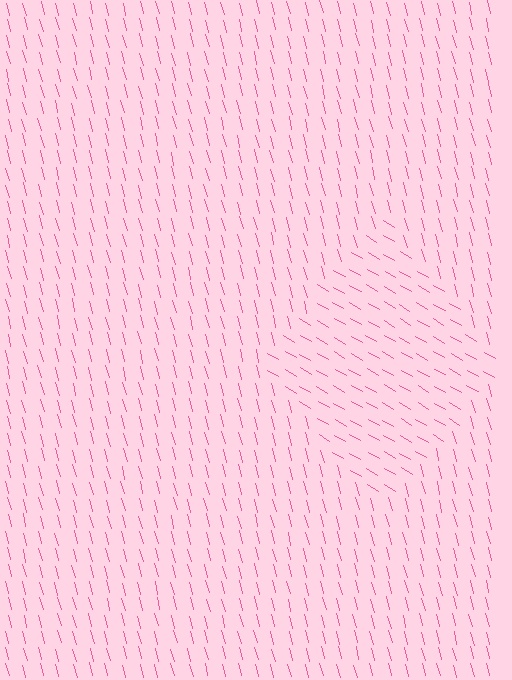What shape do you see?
I see a diamond.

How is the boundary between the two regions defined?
The boundary is defined purely by a change in line orientation (approximately 45 degrees difference). All lines are the same color and thickness.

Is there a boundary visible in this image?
Yes, there is a texture boundary formed by a change in line orientation.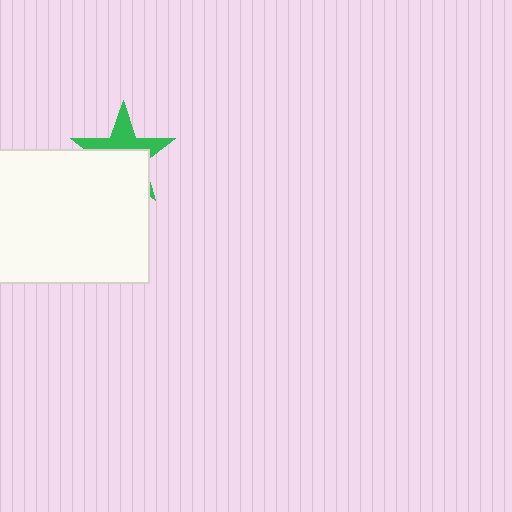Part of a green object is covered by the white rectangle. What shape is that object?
It is a star.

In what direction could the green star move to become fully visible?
The green star could move up. That would shift it out from behind the white rectangle entirely.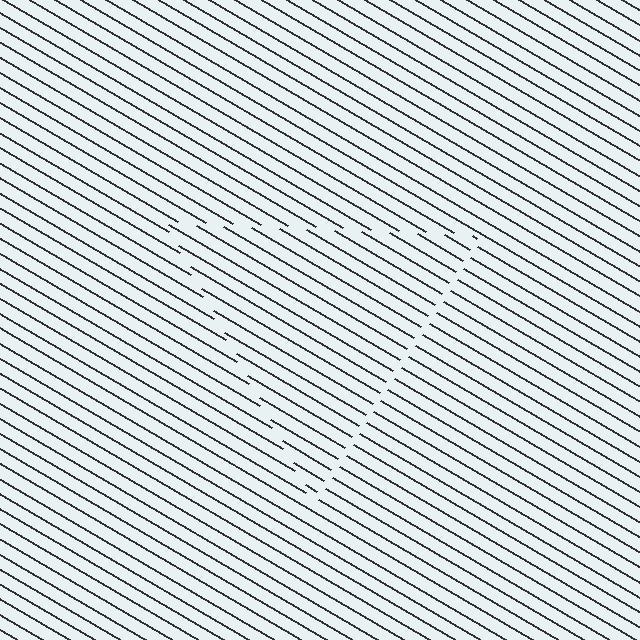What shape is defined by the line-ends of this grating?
An illusory triangle. The interior of the shape contains the same grating, shifted by half a period — the contour is defined by the phase discontinuity where line-ends from the inner and outer gratings abut.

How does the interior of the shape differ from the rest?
The interior of the shape contains the same grating, shifted by half a period — the contour is defined by the phase discontinuity where line-ends from the inner and outer gratings abut.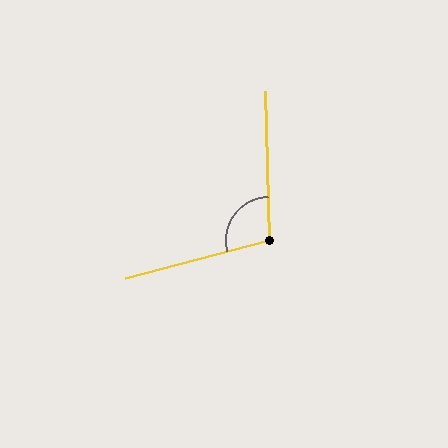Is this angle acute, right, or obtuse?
It is obtuse.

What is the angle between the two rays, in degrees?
Approximately 103 degrees.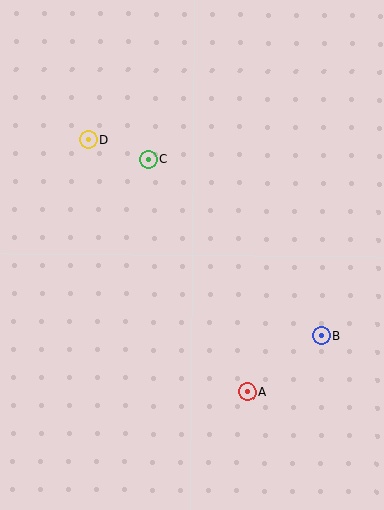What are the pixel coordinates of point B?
Point B is at (322, 336).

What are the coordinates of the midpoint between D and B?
The midpoint between D and B is at (205, 238).